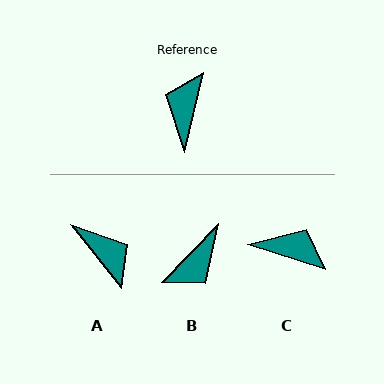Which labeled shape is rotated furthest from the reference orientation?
B, about 149 degrees away.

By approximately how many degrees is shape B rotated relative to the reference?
Approximately 149 degrees counter-clockwise.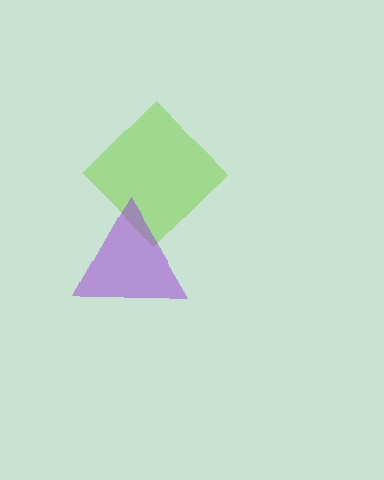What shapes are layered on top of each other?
The layered shapes are: a lime diamond, a purple triangle.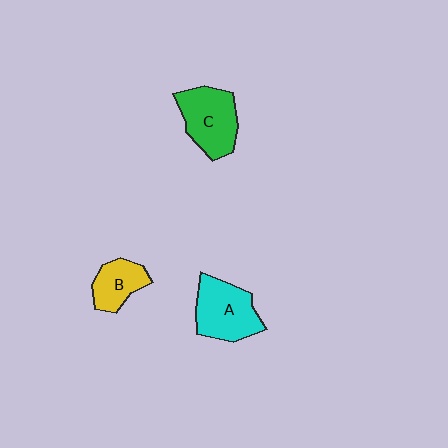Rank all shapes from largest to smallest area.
From largest to smallest: C (green), A (cyan), B (yellow).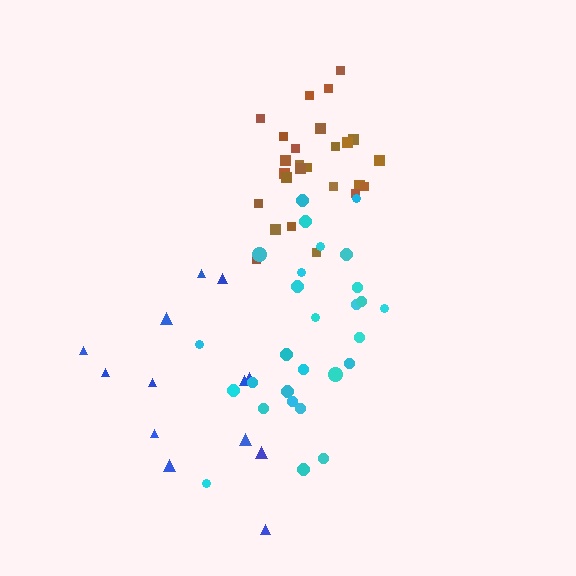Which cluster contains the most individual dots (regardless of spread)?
Cyan (28).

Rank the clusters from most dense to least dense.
brown, cyan, blue.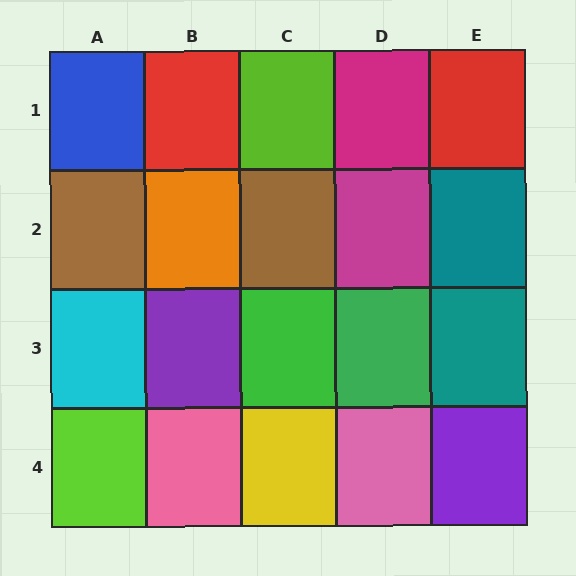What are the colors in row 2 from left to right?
Brown, orange, brown, magenta, teal.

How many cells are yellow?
1 cell is yellow.